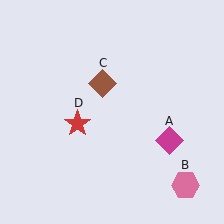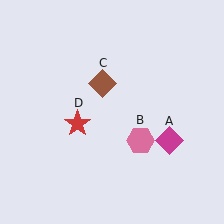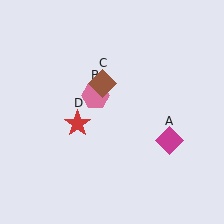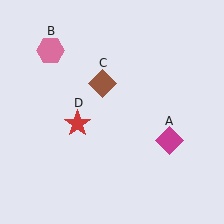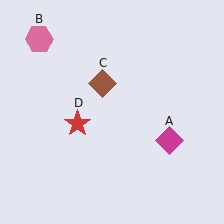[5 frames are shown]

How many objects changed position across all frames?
1 object changed position: pink hexagon (object B).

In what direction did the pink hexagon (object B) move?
The pink hexagon (object B) moved up and to the left.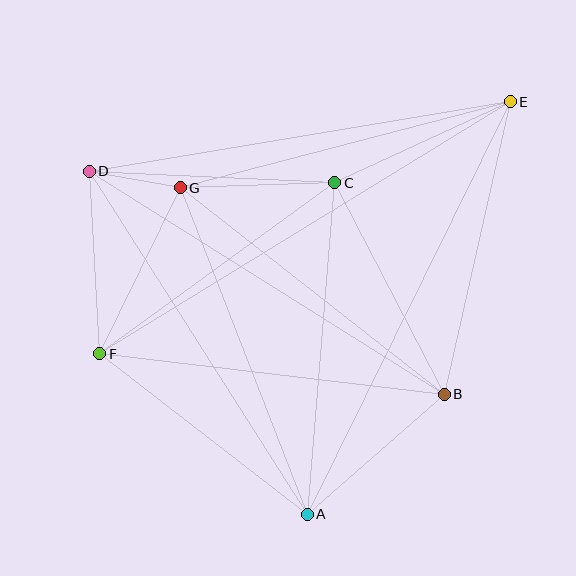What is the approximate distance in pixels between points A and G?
The distance between A and G is approximately 350 pixels.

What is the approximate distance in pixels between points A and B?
The distance between A and B is approximately 182 pixels.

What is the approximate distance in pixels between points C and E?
The distance between C and E is approximately 193 pixels.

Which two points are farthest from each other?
Points E and F are farthest from each other.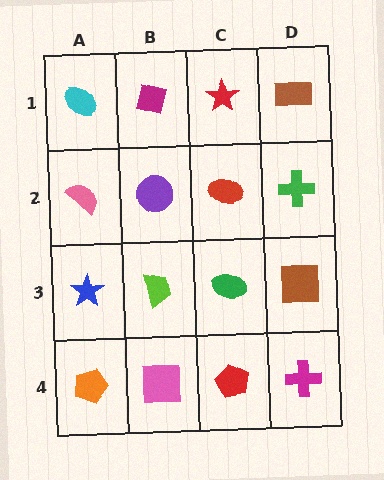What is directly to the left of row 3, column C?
A lime trapezoid.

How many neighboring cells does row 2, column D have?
3.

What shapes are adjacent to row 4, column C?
A green ellipse (row 3, column C), a pink square (row 4, column B), a magenta cross (row 4, column D).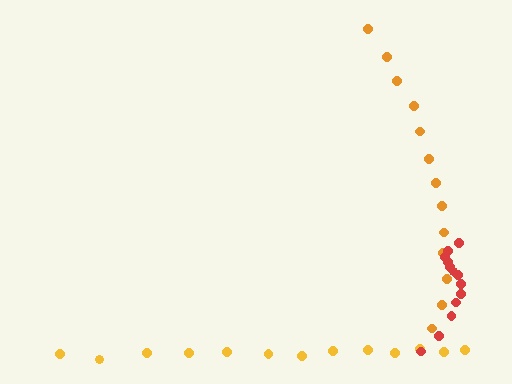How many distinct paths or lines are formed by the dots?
There are 3 distinct paths.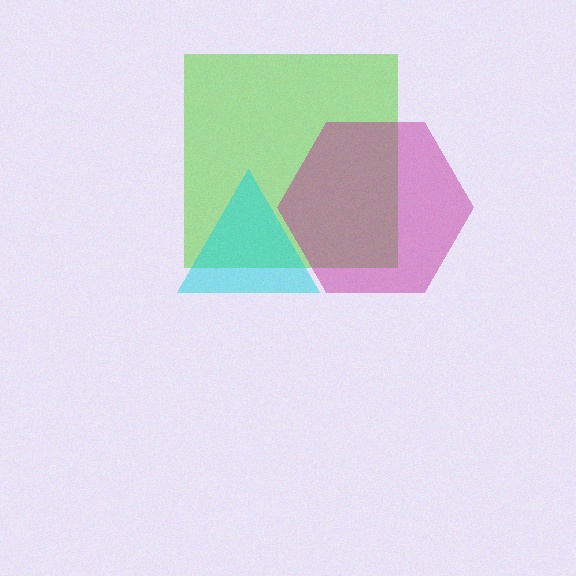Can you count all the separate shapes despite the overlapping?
Yes, there are 3 separate shapes.